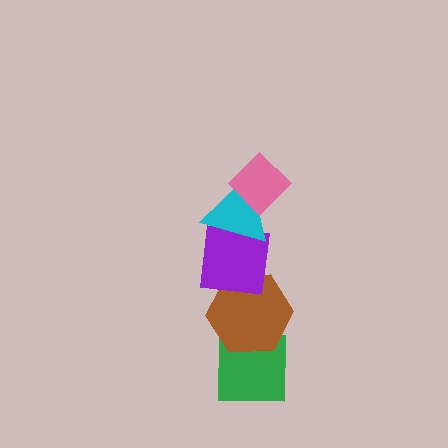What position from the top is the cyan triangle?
The cyan triangle is 2nd from the top.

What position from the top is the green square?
The green square is 5th from the top.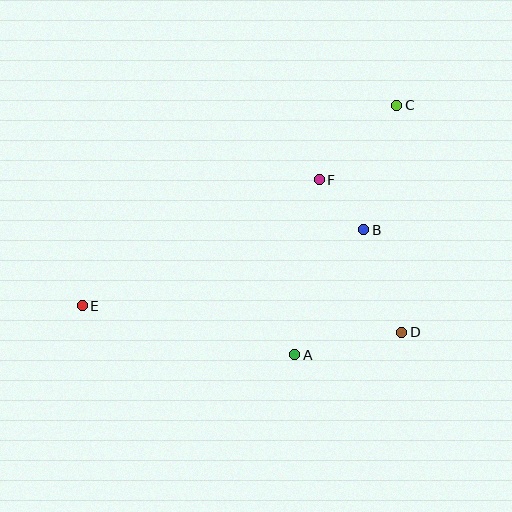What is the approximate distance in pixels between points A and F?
The distance between A and F is approximately 177 pixels.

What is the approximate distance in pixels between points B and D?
The distance between B and D is approximately 109 pixels.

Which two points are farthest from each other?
Points C and E are farthest from each other.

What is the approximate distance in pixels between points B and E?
The distance between B and E is approximately 292 pixels.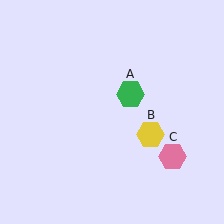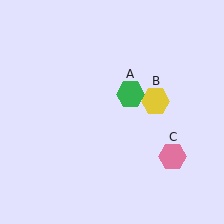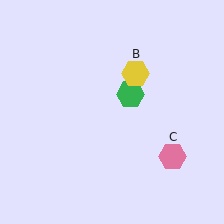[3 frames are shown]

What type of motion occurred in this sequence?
The yellow hexagon (object B) rotated counterclockwise around the center of the scene.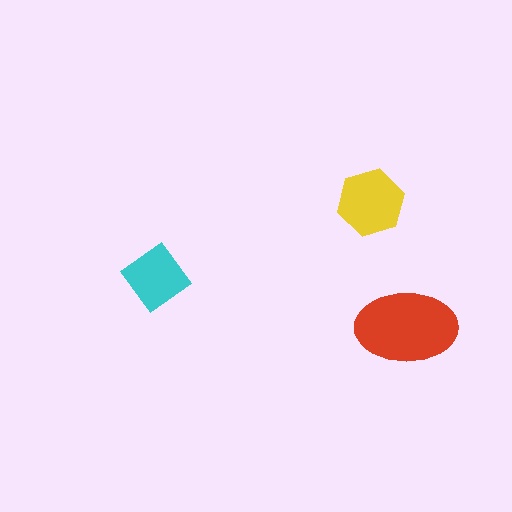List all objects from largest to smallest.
The red ellipse, the yellow hexagon, the cyan diamond.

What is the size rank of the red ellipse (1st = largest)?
1st.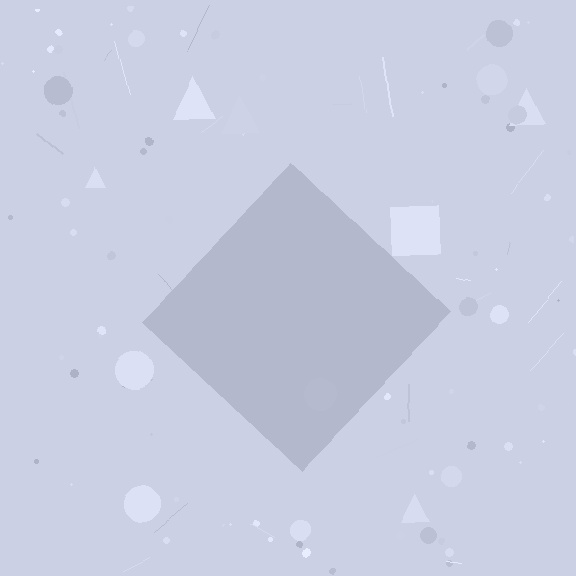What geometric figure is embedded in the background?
A diamond is embedded in the background.